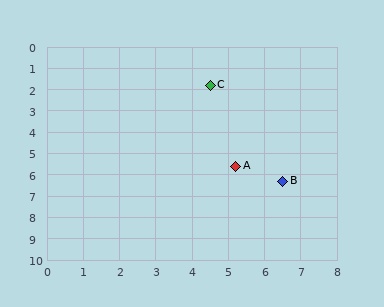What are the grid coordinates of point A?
Point A is at approximately (5.2, 5.6).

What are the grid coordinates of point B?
Point B is at approximately (6.5, 6.3).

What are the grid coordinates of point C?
Point C is at approximately (4.5, 1.8).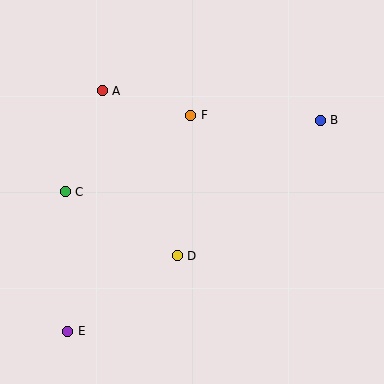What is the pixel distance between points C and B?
The distance between C and B is 265 pixels.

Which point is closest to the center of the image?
Point D at (177, 256) is closest to the center.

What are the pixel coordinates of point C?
Point C is at (65, 192).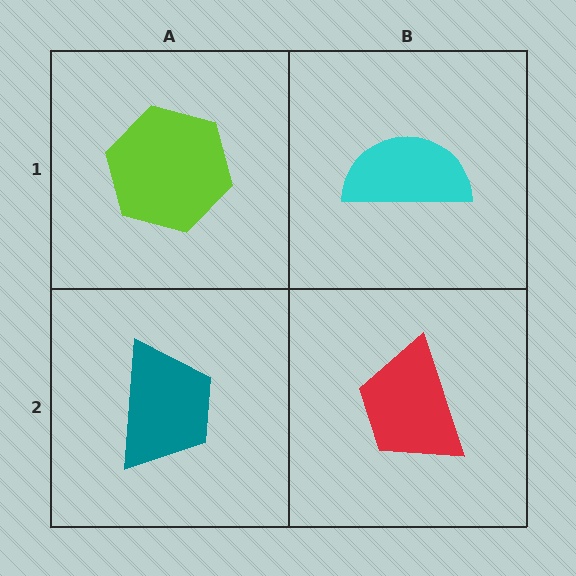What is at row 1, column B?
A cyan semicircle.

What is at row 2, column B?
A red trapezoid.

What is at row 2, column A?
A teal trapezoid.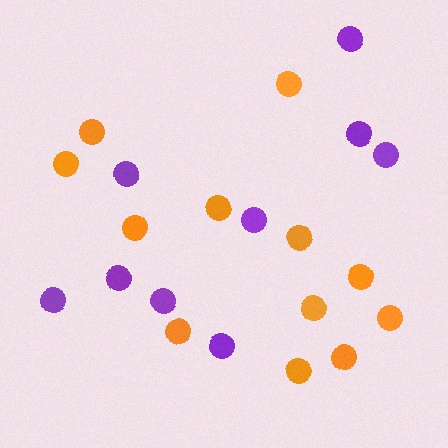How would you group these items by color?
There are 2 groups: one group of orange circles (12) and one group of purple circles (9).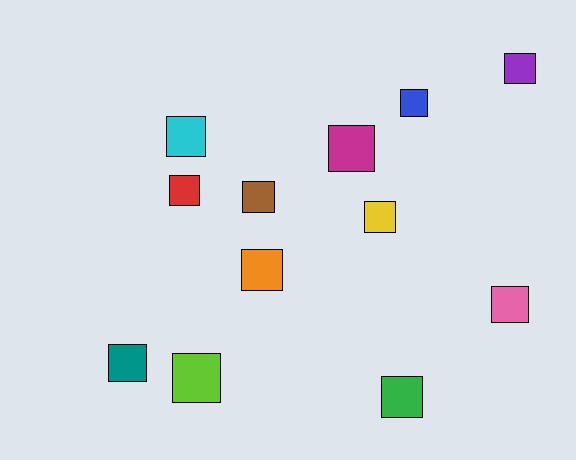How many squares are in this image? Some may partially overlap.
There are 12 squares.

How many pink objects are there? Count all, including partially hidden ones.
There is 1 pink object.